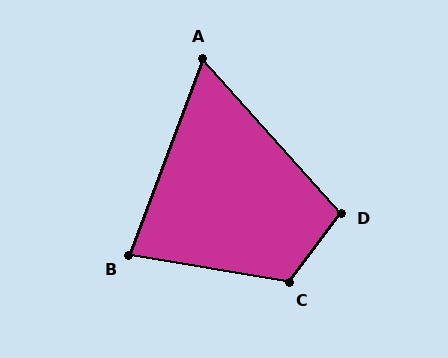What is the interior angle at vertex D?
Approximately 101 degrees (obtuse).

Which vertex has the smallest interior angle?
A, at approximately 62 degrees.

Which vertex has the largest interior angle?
C, at approximately 118 degrees.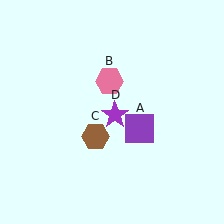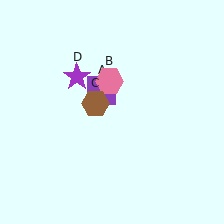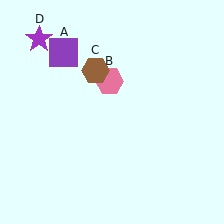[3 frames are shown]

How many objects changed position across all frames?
3 objects changed position: purple square (object A), brown hexagon (object C), purple star (object D).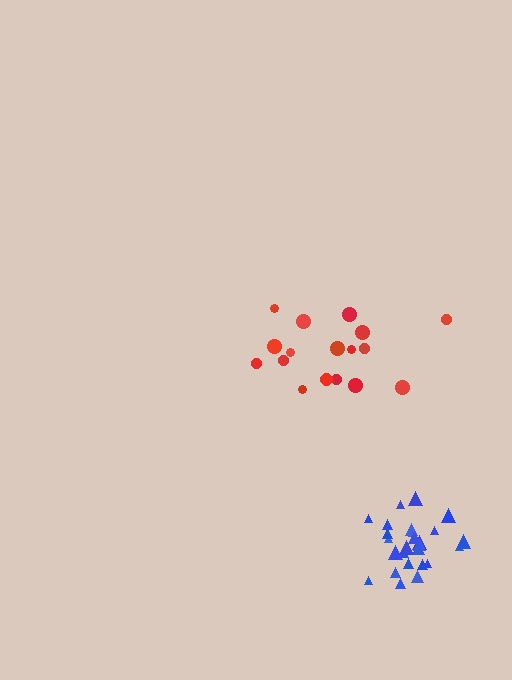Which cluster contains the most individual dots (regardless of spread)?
Blue (26).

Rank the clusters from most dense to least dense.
blue, red.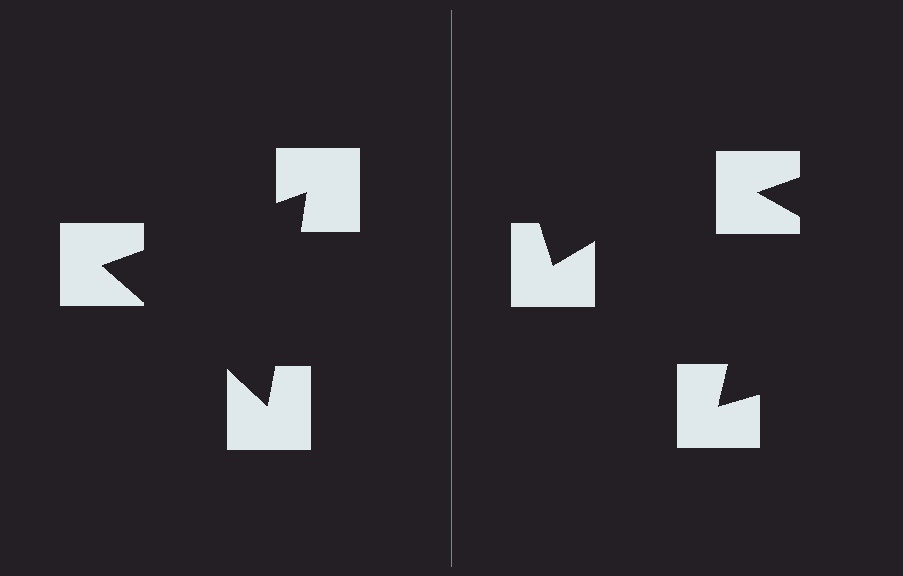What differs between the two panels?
The notched squares are positioned identically on both sides; only the wedge orientations differ. On the left they align to a triangle; on the right they are misaligned.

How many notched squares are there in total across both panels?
6 — 3 on each side.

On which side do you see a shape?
An illusory triangle appears on the left side. On the right side the wedge cuts are rotated, so no coherent shape forms.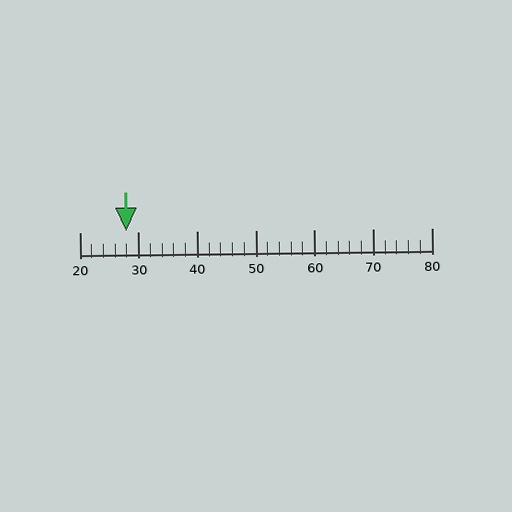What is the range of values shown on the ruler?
The ruler shows values from 20 to 80.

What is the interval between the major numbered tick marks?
The major tick marks are spaced 10 units apart.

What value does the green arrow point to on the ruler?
The green arrow points to approximately 28.